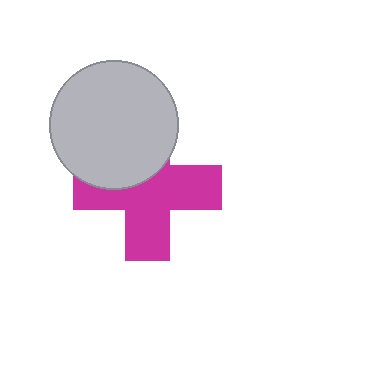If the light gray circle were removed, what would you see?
You would see the complete magenta cross.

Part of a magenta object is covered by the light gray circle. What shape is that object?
It is a cross.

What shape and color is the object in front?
The object in front is a light gray circle.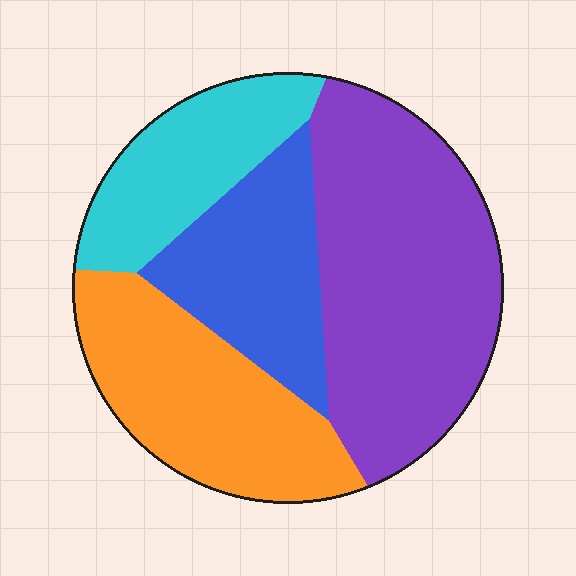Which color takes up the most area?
Purple, at roughly 40%.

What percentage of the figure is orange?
Orange covers around 25% of the figure.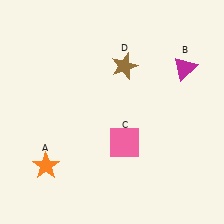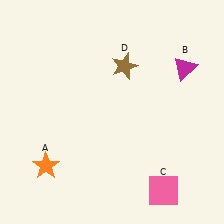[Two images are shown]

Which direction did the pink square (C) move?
The pink square (C) moved down.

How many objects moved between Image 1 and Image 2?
1 object moved between the two images.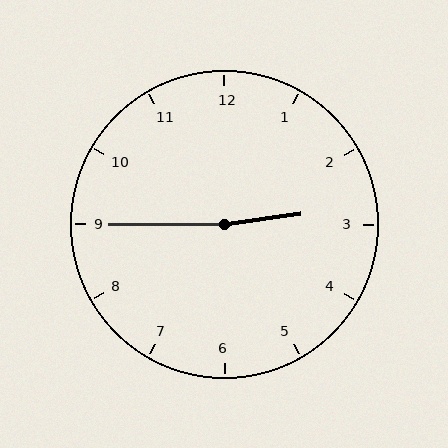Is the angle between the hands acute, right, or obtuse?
It is obtuse.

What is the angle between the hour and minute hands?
Approximately 172 degrees.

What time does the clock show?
2:45.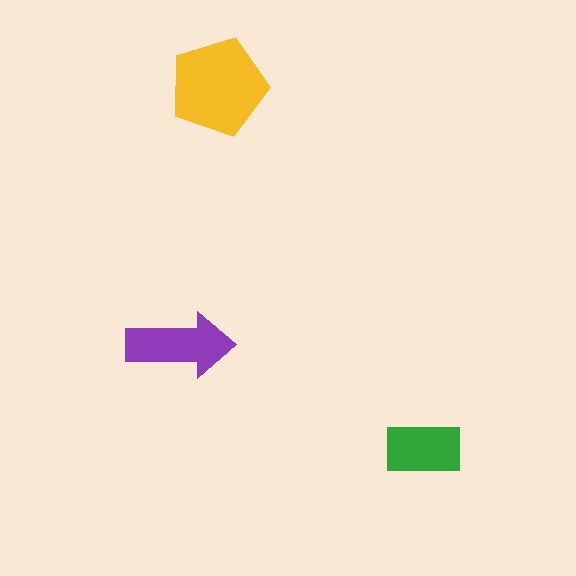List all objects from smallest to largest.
The green rectangle, the purple arrow, the yellow pentagon.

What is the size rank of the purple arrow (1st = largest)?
2nd.